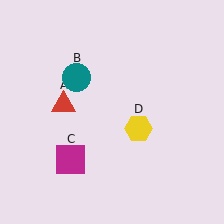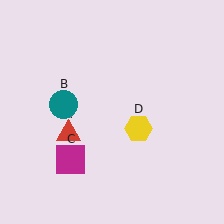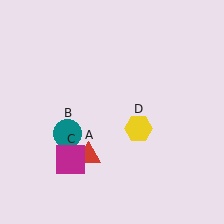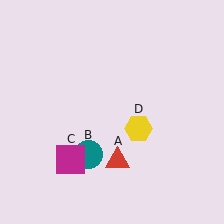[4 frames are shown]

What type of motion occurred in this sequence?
The red triangle (object A), teal circle (object B) rotated counterclockwise around the center of the scene.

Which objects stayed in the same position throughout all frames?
Magenta square (object C) and yellow hexagon (object D) remained stationary.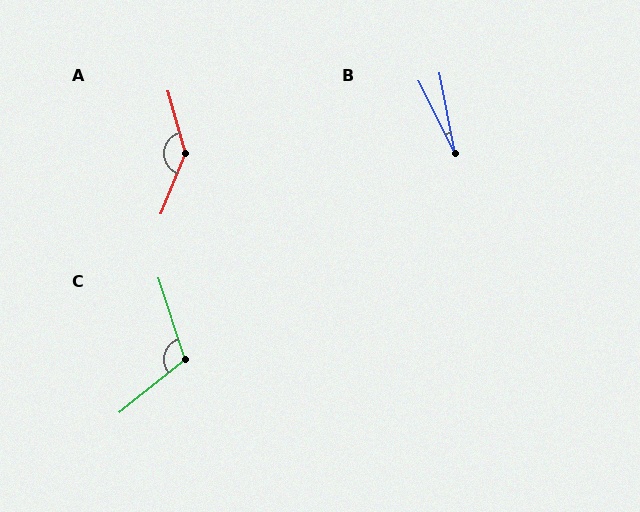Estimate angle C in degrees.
Approximately 111 degrees.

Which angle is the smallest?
B, at approximately 16 degrees.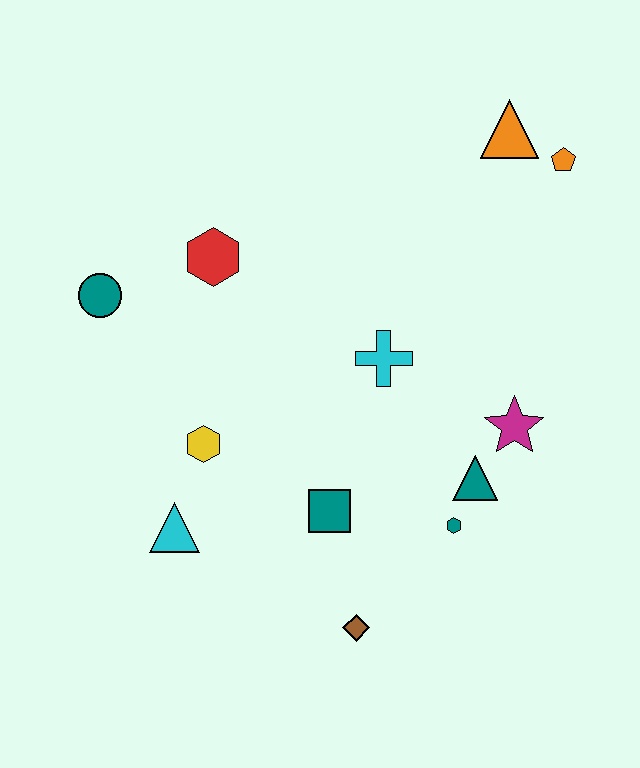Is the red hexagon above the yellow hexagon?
Yes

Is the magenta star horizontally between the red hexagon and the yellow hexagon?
No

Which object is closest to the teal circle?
The red hexagon is closest to the teal circle.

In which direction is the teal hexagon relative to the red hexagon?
The teal hexagon is below the red hexagon.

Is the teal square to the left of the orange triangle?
Yes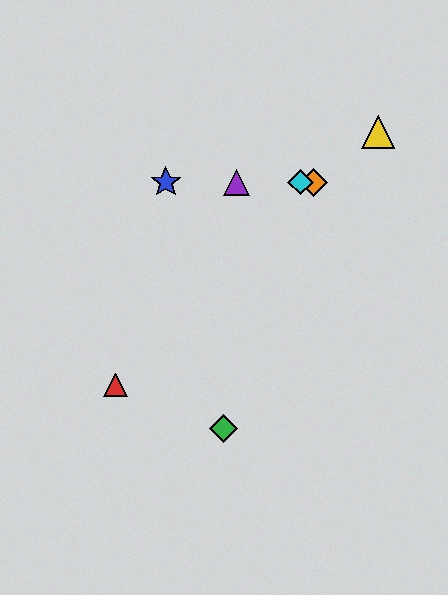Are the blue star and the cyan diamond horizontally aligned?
Yes, both are at y≈182.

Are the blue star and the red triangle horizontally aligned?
No, the blue star is at y≈182 and the red triangle is at y≈385.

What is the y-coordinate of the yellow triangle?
The yellow triangle is at y≈132.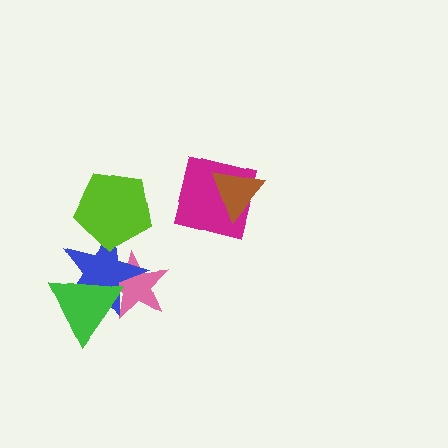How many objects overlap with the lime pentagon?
1 object overlaps with the lime pentagon.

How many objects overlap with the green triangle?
2 objects overlap with the green triangle.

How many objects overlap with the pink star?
2 objects overlap with the pink star.